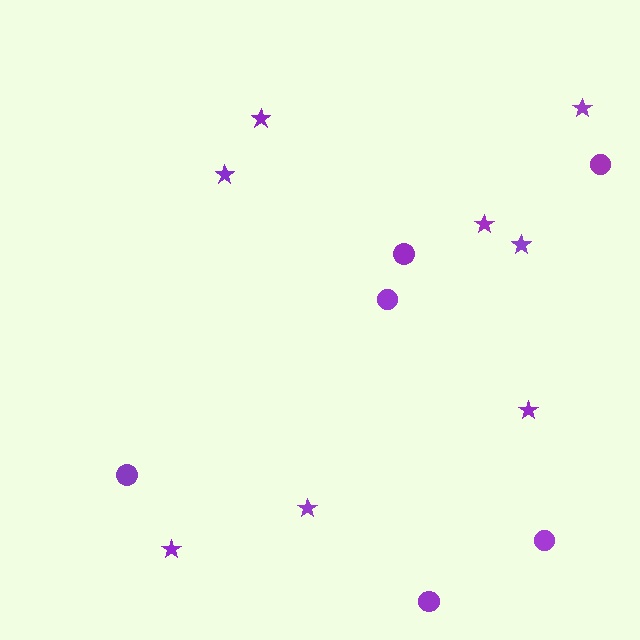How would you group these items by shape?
There are 2 groups: one group of circles (6) and one group of stars (8).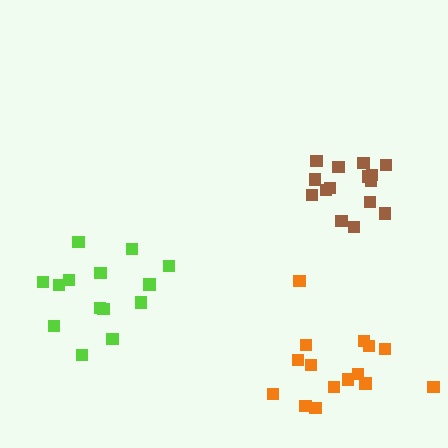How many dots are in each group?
Group 1: 15 dots, Group 2: 14 dots, Group 3: 15 dots (44 total).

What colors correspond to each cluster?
The clusters are colored: brown, lime, orange.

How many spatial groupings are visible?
There are 3 spatial groupings.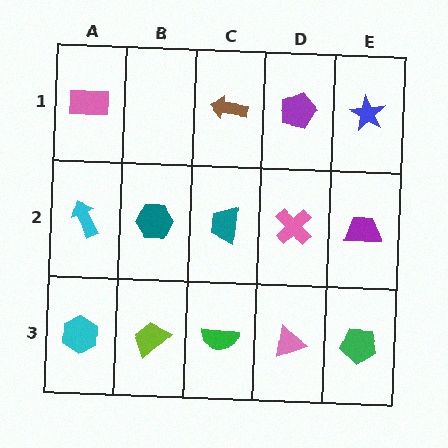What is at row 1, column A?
A pink rectangle.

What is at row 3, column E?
A green pentagon.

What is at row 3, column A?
A cyan hexagon.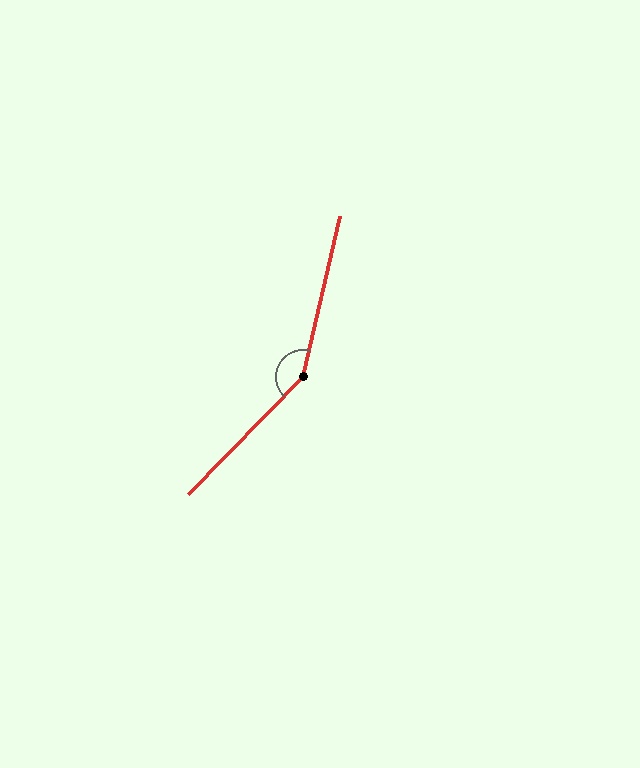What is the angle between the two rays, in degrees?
Approximately 149 degrees.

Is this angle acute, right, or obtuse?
It is obtuse.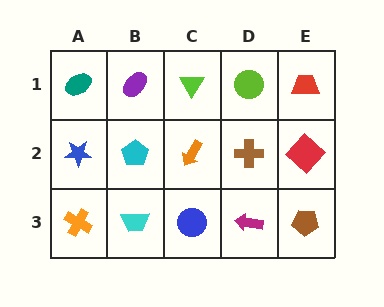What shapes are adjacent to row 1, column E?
A red diamond (row 2, column E), a lime circle (row 1, column D).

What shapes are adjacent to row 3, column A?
A blue star (row 2, column A), a cyan trapezoid (row 3, column B).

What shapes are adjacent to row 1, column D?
A brown cross (row 2, column D), a lime triangle (row 1, column C), a red trapezoid (row 1, column E).